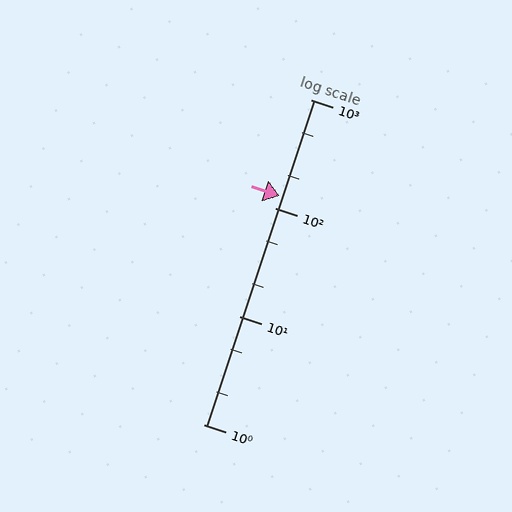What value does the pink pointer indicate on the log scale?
The pointer indicates approximately 130.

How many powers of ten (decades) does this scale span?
The scale spans 3 decades, from 1 to 1000.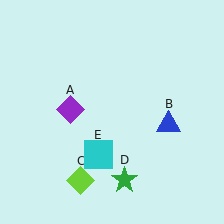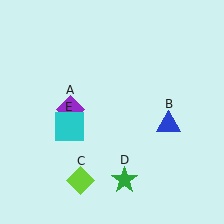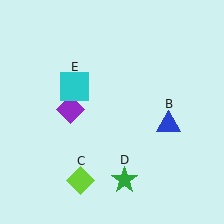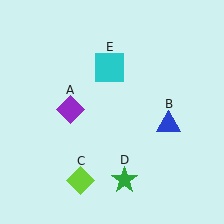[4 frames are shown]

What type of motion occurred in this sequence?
The cyan square (object E) rotated clockwise around the center of the scene.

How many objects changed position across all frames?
1 object changed position: cyan square (object E).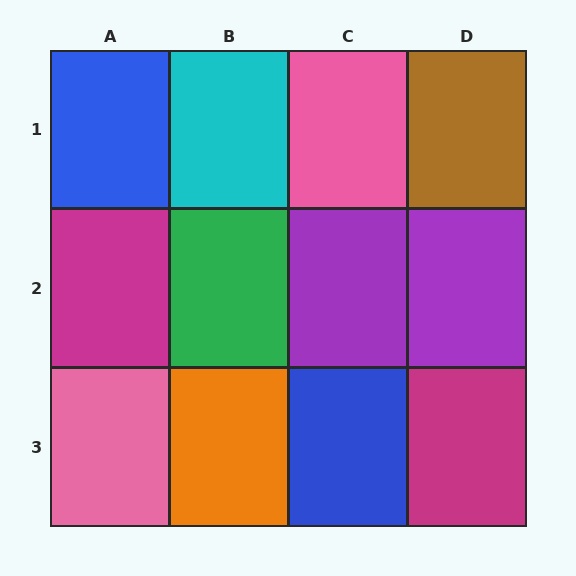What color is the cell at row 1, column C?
Pink.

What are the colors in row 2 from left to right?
Magenta, green, purple, purple.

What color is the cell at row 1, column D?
Brown.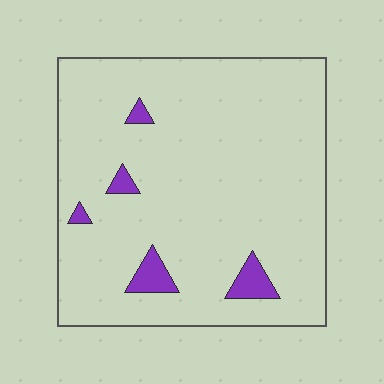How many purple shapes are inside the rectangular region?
5.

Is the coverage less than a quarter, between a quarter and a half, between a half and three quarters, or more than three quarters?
Less than a quarter.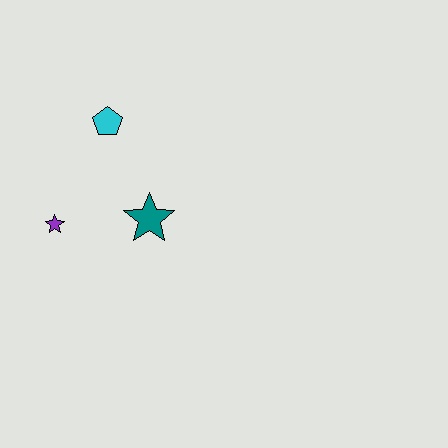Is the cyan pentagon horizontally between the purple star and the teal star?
Yes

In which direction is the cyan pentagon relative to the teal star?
The cyan pentagon is above the teal star.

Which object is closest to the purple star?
The teal star is closest to the purple star.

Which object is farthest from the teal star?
The cyan pentagon is farthest from the teal star.